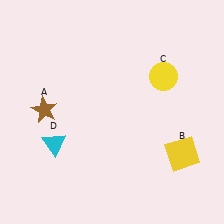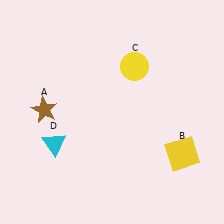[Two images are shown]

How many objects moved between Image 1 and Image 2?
1 object moved between the two images.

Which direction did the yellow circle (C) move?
The yellow circle (C) moved left.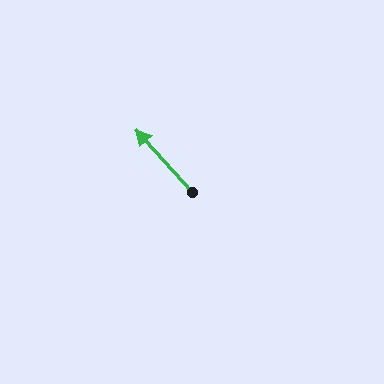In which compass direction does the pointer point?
Northwest.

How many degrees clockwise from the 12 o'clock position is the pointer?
Approximately 318 degrees.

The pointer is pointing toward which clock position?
Roughly 11 o'clock.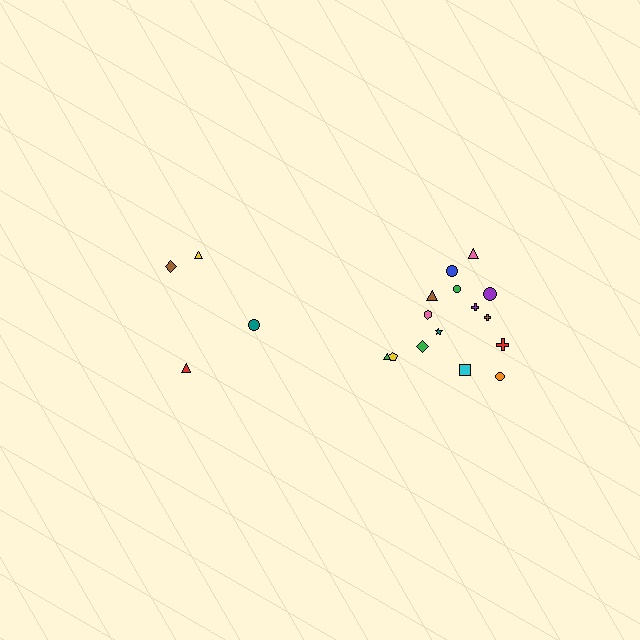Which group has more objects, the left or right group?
The right group.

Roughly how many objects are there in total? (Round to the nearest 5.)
Roughly 20 objects in total.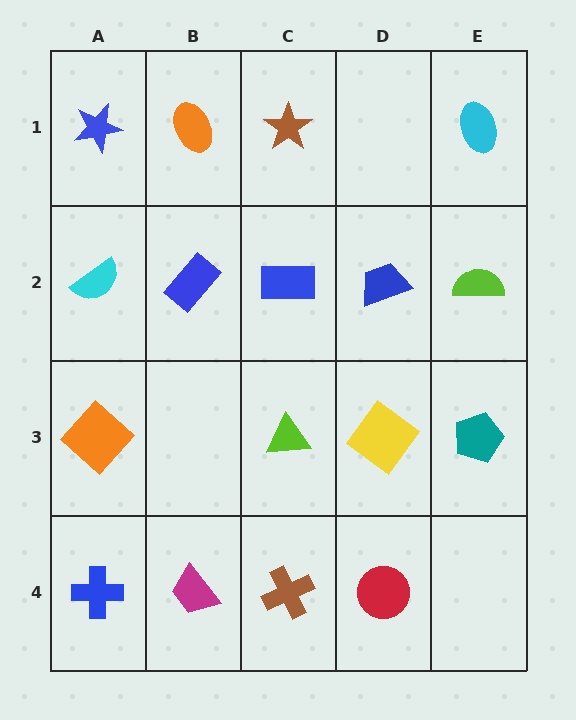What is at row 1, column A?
A blue star.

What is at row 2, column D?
A blue trapezoid.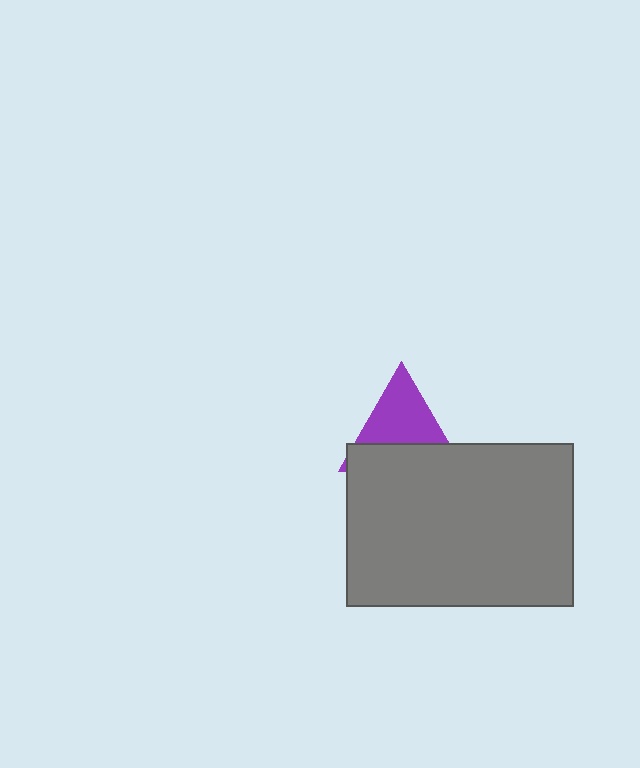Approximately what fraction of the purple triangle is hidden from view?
Roughly 43% of the purple triangle is hidden behind the gray rectangle.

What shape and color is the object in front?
The object in front is a gray rectangle.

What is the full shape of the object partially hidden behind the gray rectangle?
The partially hidden object is a purple triangle.